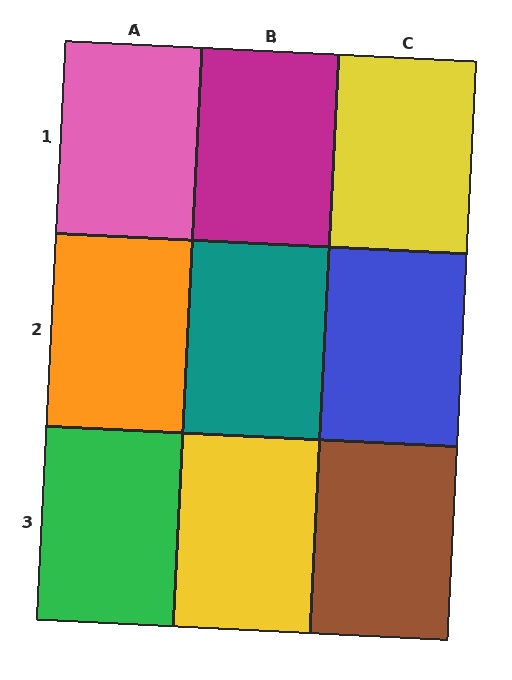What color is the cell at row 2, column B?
Teal.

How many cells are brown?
1 cell is brown.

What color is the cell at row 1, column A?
Pink.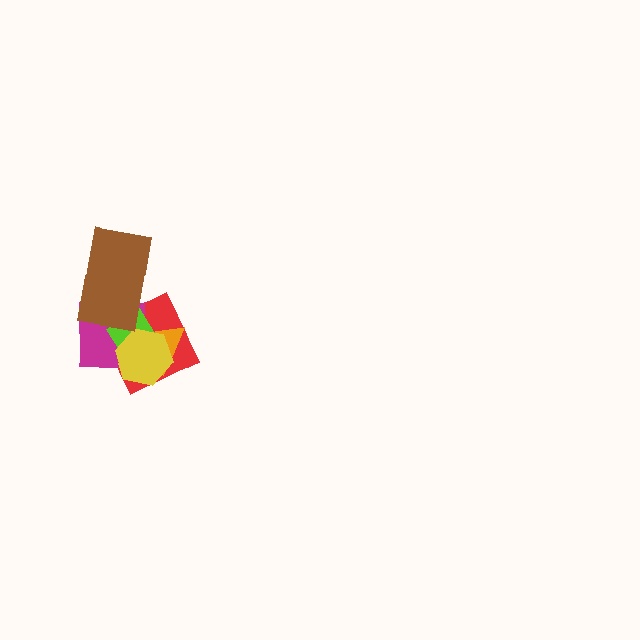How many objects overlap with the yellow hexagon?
4 objects overlap with the yellow hexagon.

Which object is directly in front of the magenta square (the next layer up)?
The lime diamond is directly in front of the magenta square.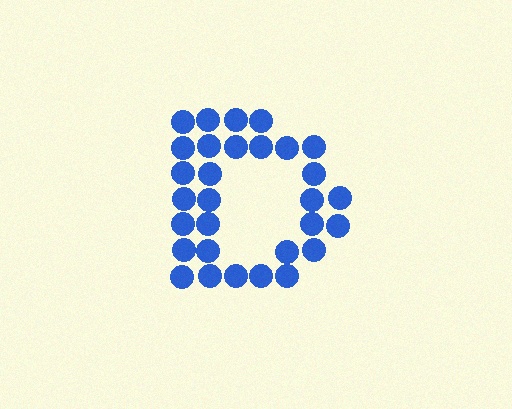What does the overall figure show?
The overall figure shows the letter D.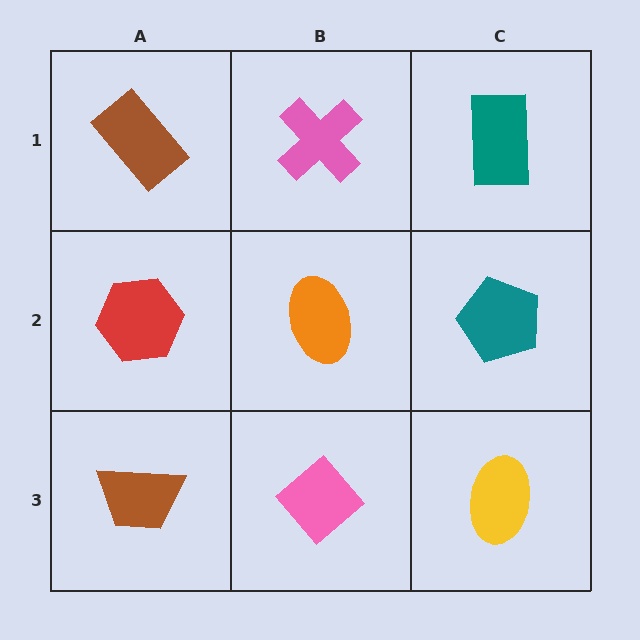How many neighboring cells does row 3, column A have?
2.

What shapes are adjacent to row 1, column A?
A red hexagon (row 2, column A), a pink cross (row 1, column B).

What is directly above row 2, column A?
A brown rectangle.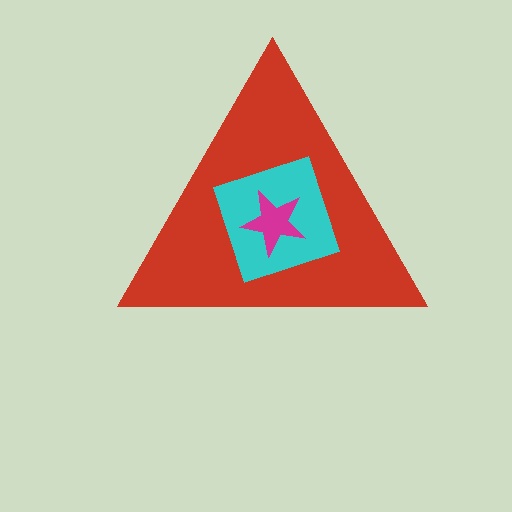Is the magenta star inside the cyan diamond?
Yes.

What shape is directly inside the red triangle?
The cyan diamond.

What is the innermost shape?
The magenta star.